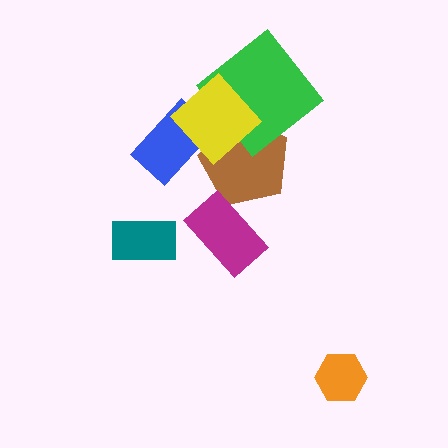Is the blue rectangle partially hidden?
Yes, it is partially covered by another shape.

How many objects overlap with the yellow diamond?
3 objects overlap with the yellow diamond.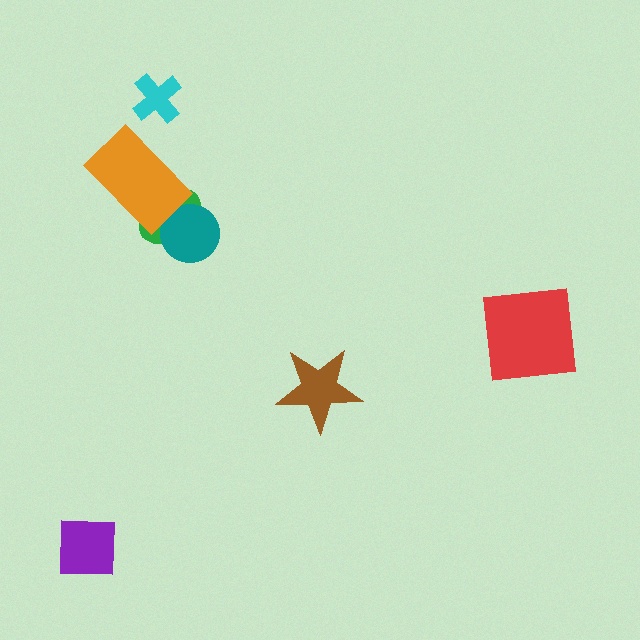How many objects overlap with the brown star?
0 objects overlap with the brown star.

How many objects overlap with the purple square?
0 objects overlap with the purple square.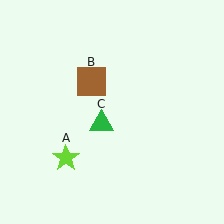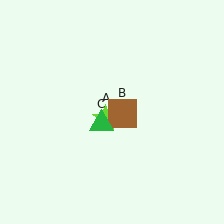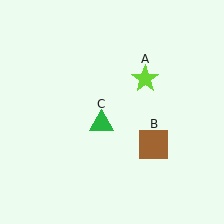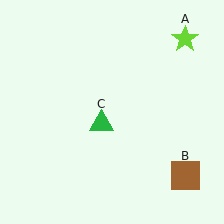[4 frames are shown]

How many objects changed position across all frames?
2 objects changed position: lime star (object A), brown square (object B).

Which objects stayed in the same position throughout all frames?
Green triangle (object C) remained stationary.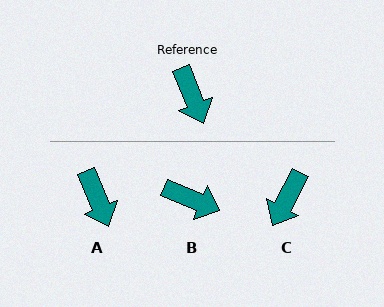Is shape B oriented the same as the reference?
No, it is off by about 45 degrees.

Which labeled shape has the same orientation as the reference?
A.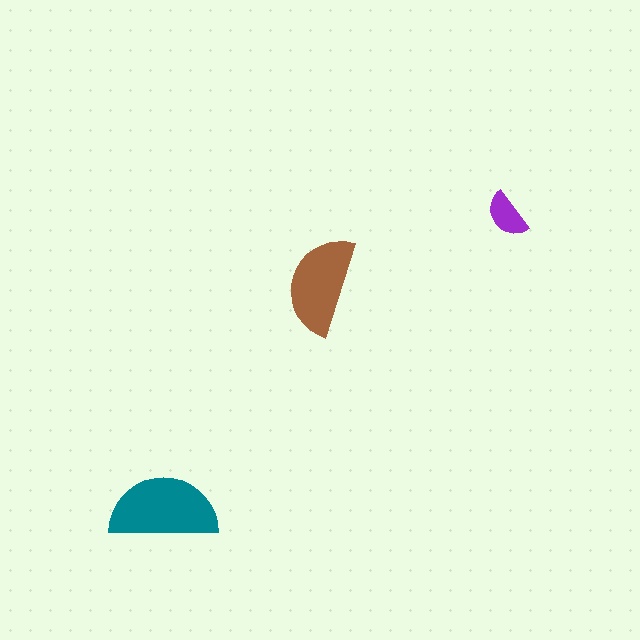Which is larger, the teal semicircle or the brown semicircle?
The teal one.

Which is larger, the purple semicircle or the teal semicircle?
The teal one.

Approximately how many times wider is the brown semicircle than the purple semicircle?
About 2 times wider.